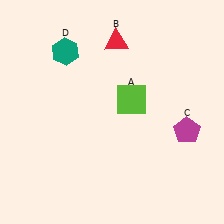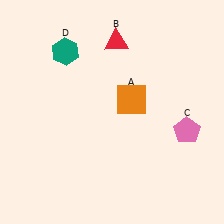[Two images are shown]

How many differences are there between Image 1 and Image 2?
There are 2 differences between the two images.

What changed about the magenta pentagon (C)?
In Image 1, C is magenta. In Image 2, it changed to pink.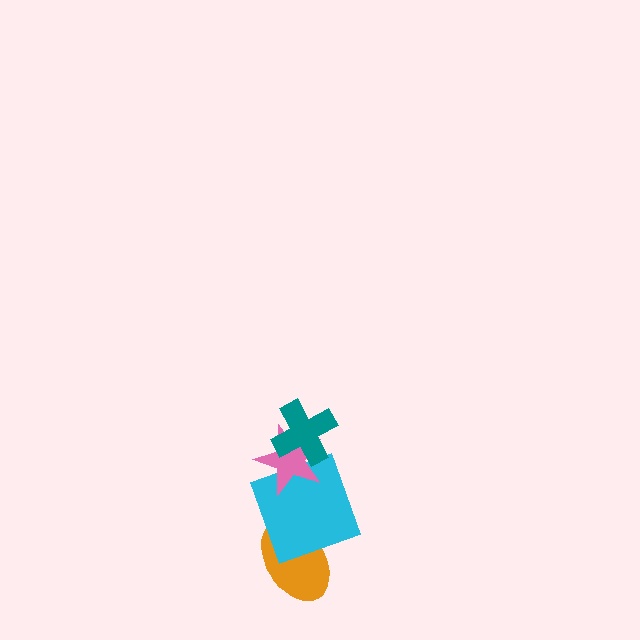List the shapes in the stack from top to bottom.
From top to bottom: the teal cross, the pink star, the cyan square, the orange ellipse.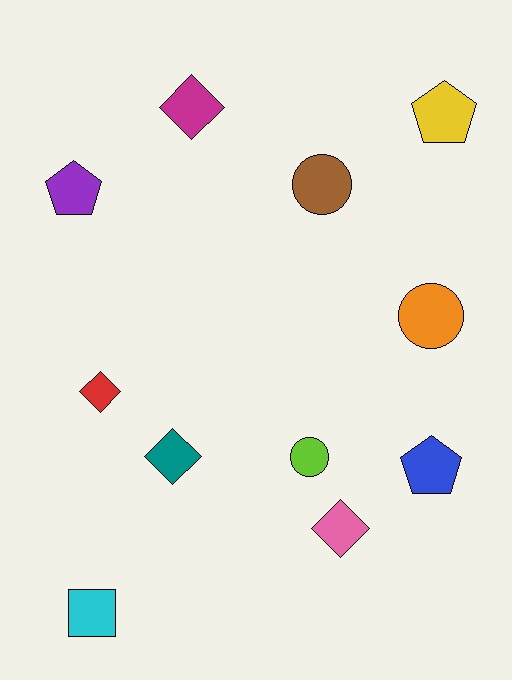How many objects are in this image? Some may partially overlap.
There are 11 objects.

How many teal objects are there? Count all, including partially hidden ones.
There is 1 teal object.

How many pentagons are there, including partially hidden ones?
There are 3 pentagons.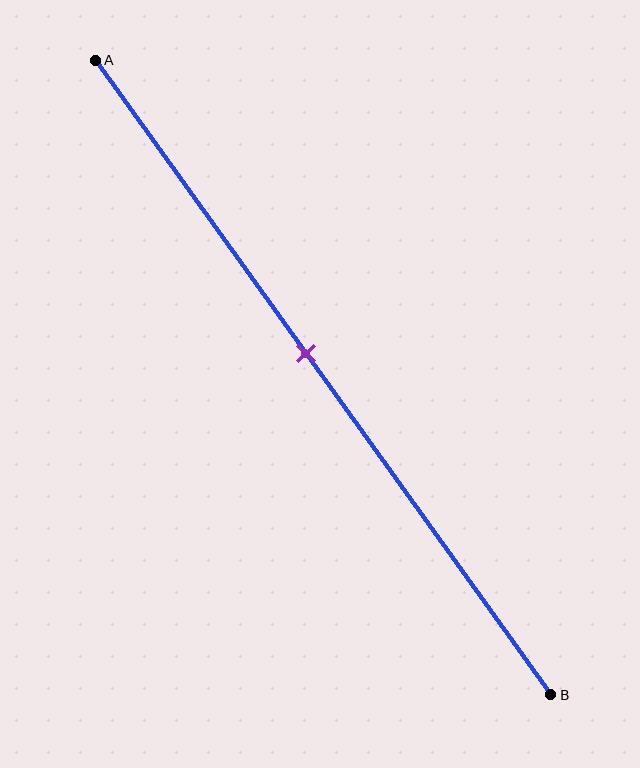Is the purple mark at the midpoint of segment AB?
No, the mark is at about 45% from A, not at the 50% midpoint.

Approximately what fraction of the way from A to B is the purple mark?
The purple mark is approximately 45% of the way from A to B.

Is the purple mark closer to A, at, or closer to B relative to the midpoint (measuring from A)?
The purple mark is closer to point A than the midpoint of segment AB.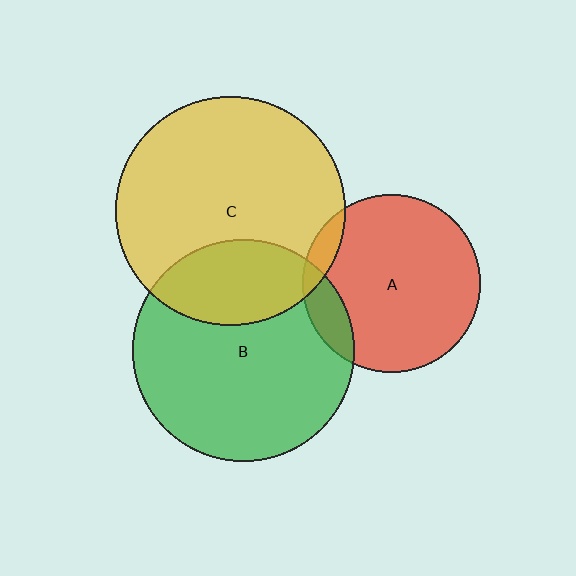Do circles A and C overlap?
Yes.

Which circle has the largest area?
Circle C (yellow).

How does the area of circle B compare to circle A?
Approximately 1.6 times.